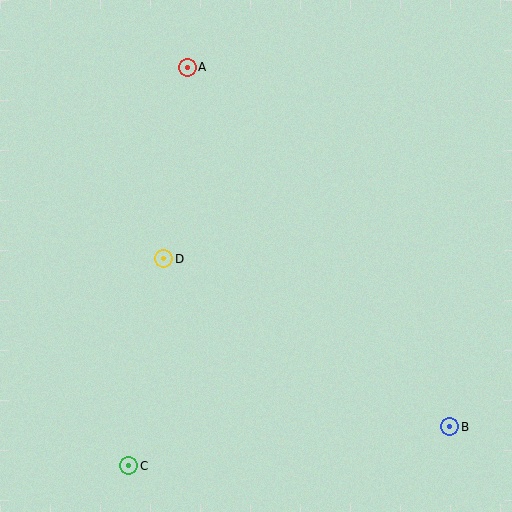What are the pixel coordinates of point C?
Point C is at (129, 466).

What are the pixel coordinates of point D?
Point D is at (164, 259).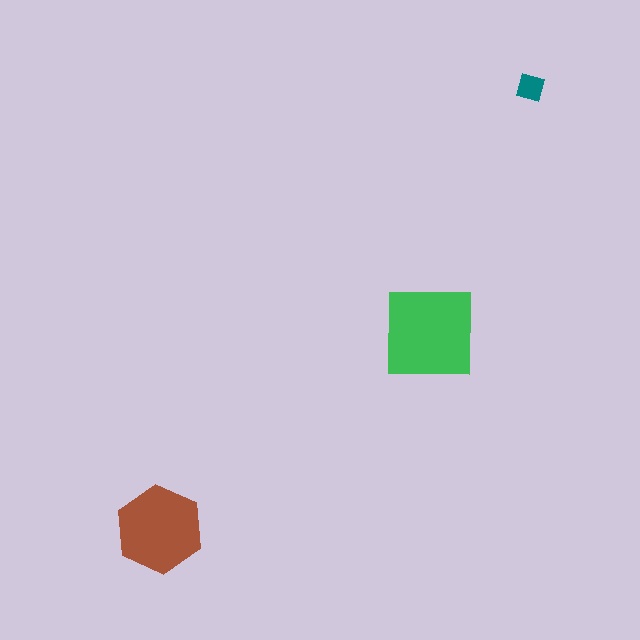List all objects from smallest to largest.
The teal diamond, the brown hexagon, the green square.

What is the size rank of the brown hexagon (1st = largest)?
2nd.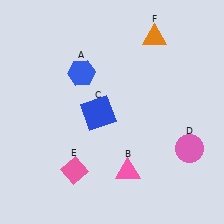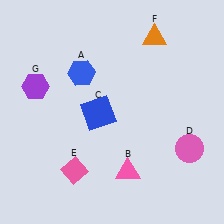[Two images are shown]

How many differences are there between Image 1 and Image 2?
There is 1 difference between the two images.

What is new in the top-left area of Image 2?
A purple hexagon (G) was added in the top-left area of Image 2.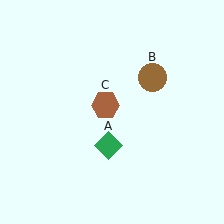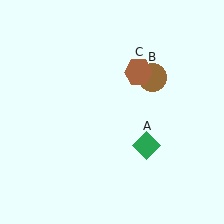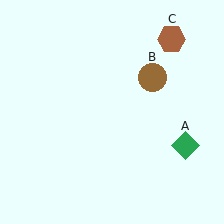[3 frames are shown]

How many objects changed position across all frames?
2 objects changed position: green diamond (object A), brown hexagon (object C).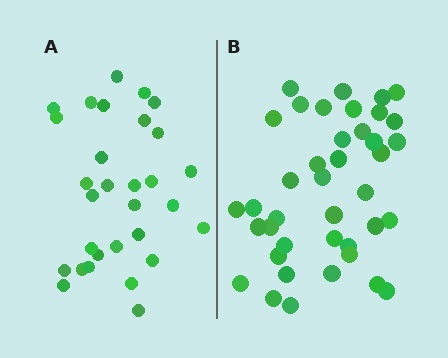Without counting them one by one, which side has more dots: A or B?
Region B (the right region) has more dots.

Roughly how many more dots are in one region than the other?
Region B has roughly 10 or so more dots than region A.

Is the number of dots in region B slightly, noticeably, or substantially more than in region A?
Region B has noticeably more, but not dramatically so. The ratio is roughly 1.3 to 1.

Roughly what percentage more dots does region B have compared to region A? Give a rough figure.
About 35% more.